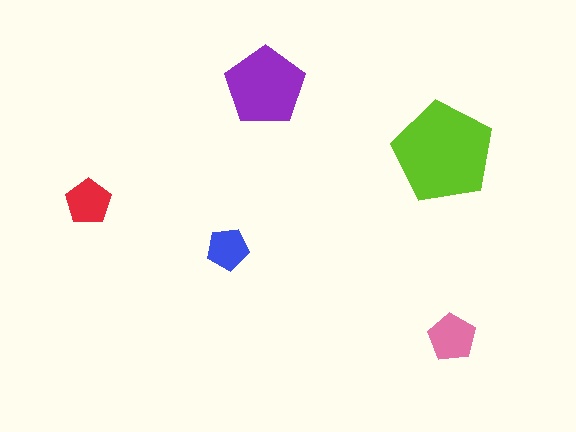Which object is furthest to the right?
The pink pentagon is rightmost.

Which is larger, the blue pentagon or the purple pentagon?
The purple one.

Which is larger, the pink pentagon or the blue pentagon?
The pink one.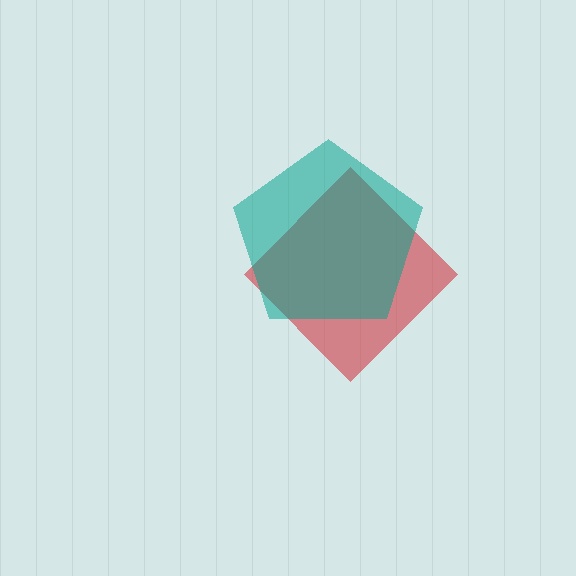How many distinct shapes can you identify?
There are 2 distinct shapes: a red diamond, a teal pentagon.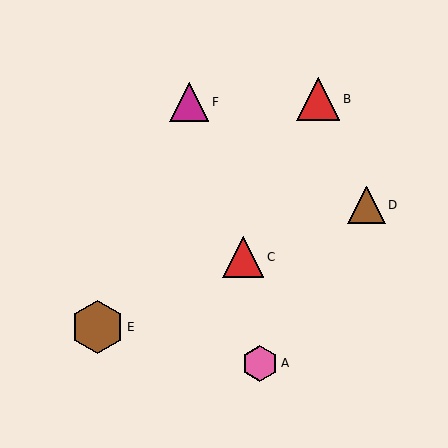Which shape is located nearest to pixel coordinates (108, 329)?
The brown hexagon (labeled E) at (98, 327) is nearest to that location.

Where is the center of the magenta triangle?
The center of the magenta triangle is at (189, 102).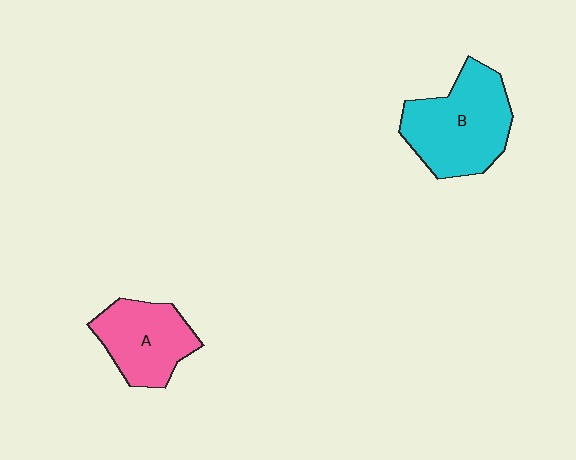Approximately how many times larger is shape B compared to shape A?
Approximately 1.4 times.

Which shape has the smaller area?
Shape A (pink).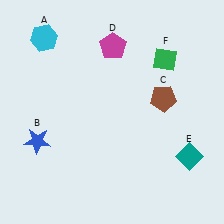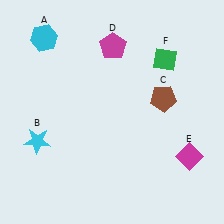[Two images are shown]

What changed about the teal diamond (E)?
In Image 1, E is teal. In Image 2, it changed to magenta.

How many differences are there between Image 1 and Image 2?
There are 2 differences between the two images.